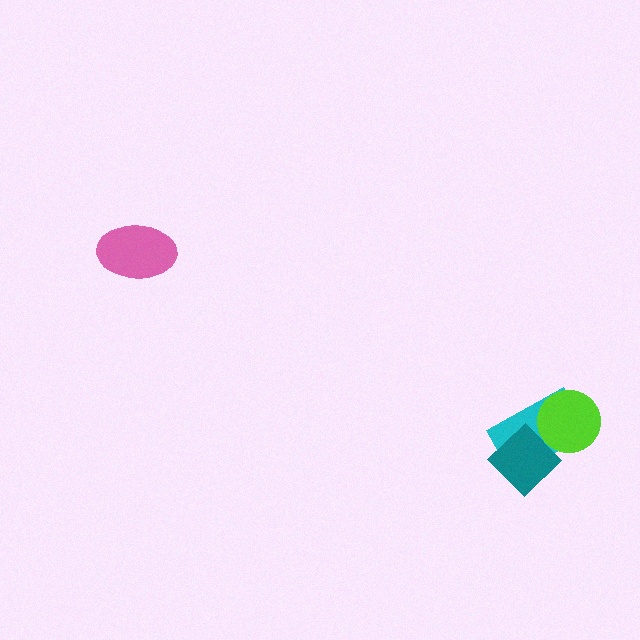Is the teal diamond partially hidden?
Yes, it is partially covered by another shape.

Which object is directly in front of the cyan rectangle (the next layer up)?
The teal diamond is directly in front of the cyan rectangle.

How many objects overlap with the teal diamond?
2 objects overlap with the teal diamond.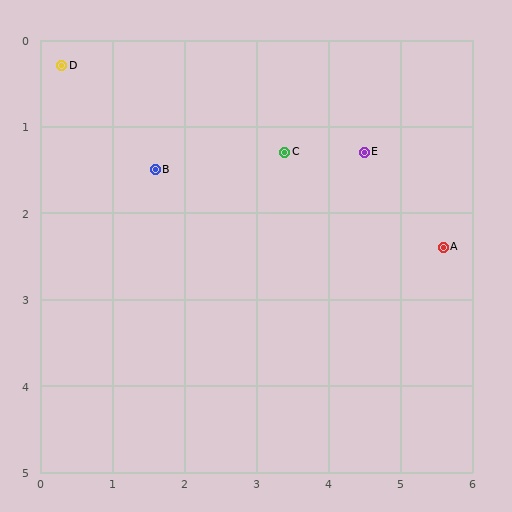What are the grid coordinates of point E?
Point E is at approximately (4.5, 1.3).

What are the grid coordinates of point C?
Point C is at approximately (3.4, 1.3).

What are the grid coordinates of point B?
Point B is at approximately (1.6, 1.5).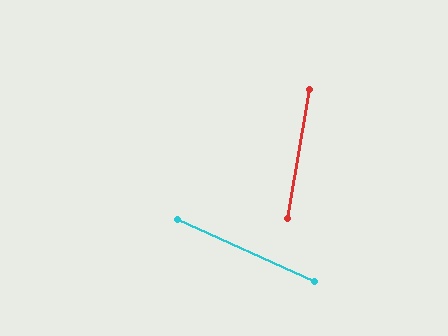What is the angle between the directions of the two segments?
Approximately 75 degrees.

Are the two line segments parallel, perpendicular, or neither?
Neither parallel nor perpendicular — they differ by about 75°.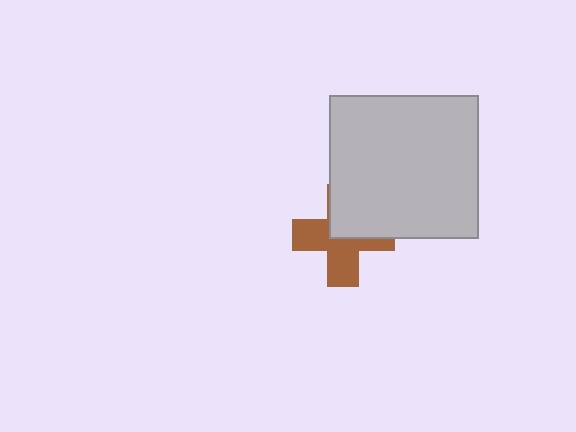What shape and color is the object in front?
The object in front is a light gray rectangle.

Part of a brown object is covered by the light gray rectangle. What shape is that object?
It is a cross.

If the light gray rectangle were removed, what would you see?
You would see the complete brown cross.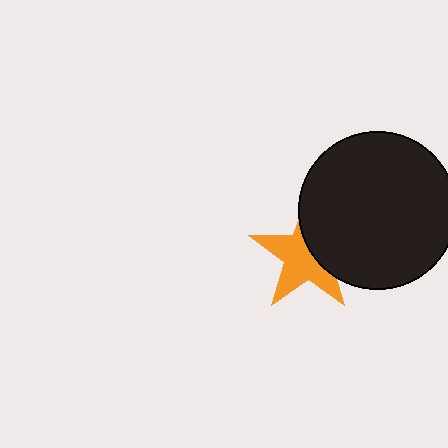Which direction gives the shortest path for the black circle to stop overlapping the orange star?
Moving right gives the shortest separation.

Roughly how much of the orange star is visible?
About half of it is visible (roughly 60%).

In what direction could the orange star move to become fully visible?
The orange star could move left. That would shift it out from behind the black circle entirely.